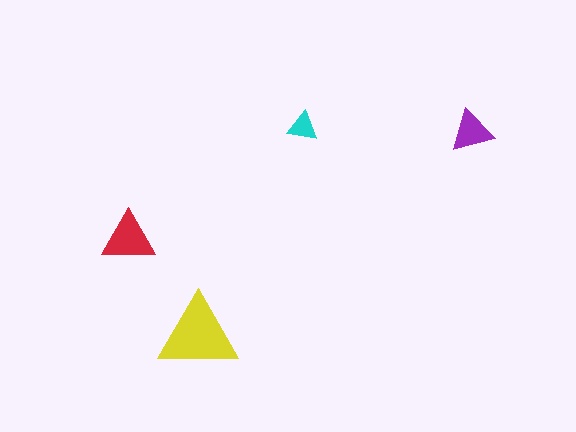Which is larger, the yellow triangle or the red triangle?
The yellow one.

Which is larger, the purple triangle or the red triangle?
The red one.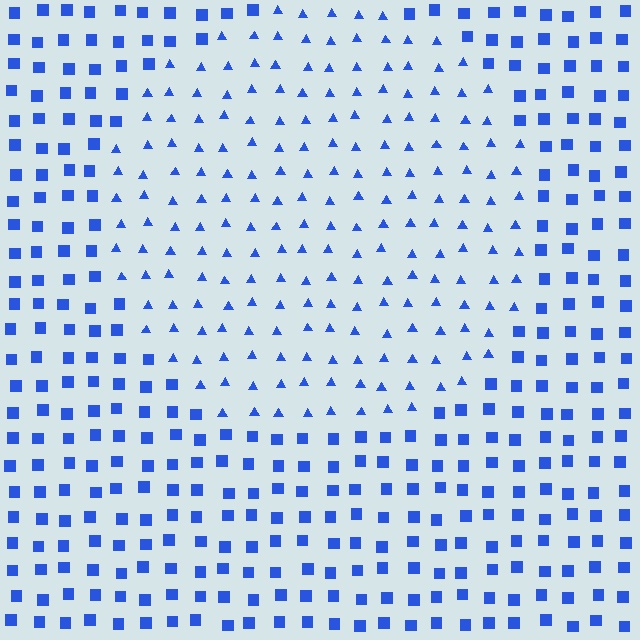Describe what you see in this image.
The image is filled with small blue elements arranged in a uniform grid. A circle-shaped region contains triangles, while the surrounding area contains squares. The boundary is defined purely by the change in element shape.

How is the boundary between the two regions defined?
The boundary is defined by a change in element shape: triangles inside vs. squares outside. All elements share the same color and spacing.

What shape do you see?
I see a circle.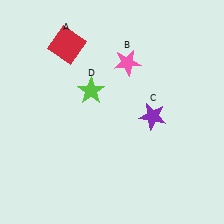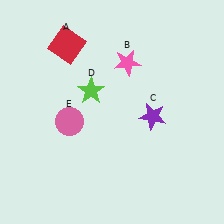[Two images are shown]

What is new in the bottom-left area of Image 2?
A pink circle (E) was added in the bottom-left area of Image 2.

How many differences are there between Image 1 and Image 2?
There is 1 difference between the two images.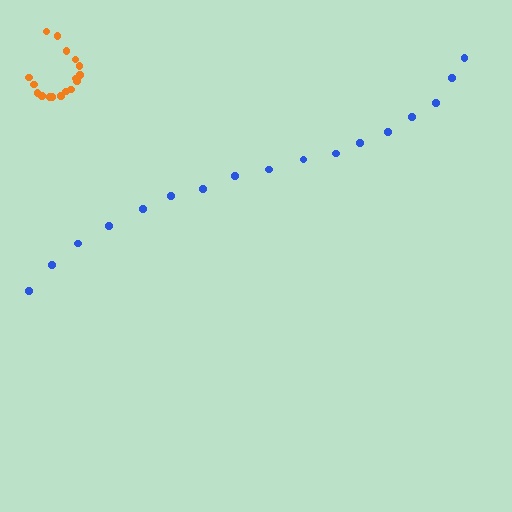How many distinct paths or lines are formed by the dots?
There are 2 distinct paths.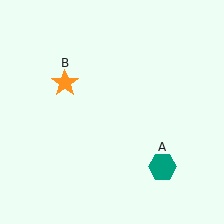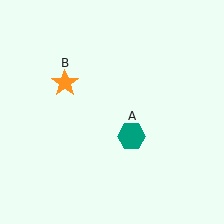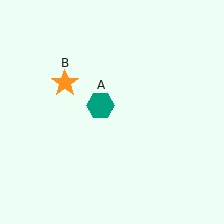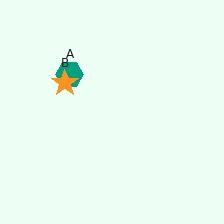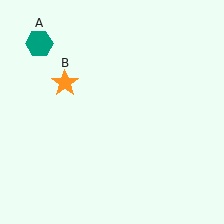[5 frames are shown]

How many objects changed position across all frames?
1 object changed position: teal hexagon (object A).